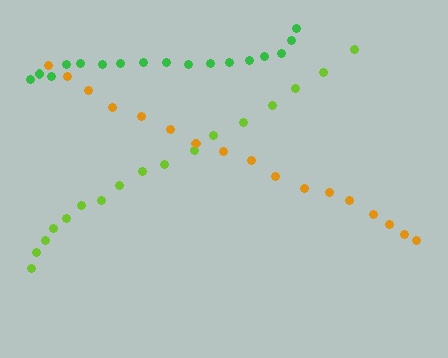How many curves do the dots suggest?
There are 3 distinct paths.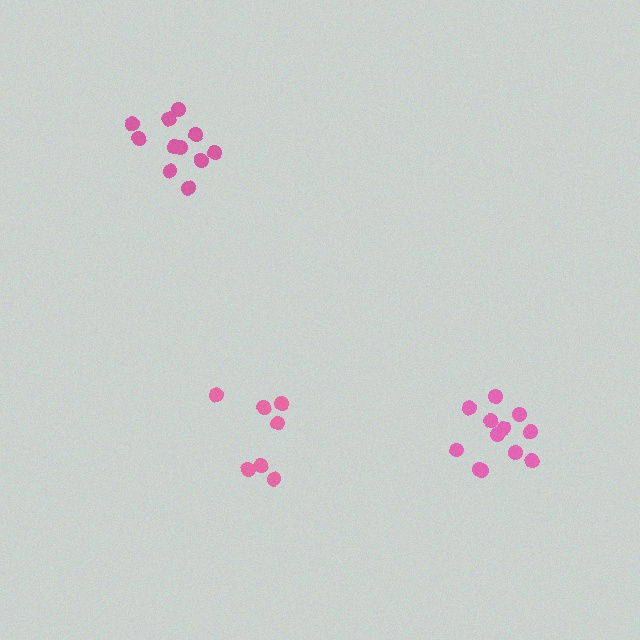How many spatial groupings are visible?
There are 3 spatial groupings.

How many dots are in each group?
Group 1: 12 dots, Group 2: 7 dots, Group 3: 11 dots (30 total).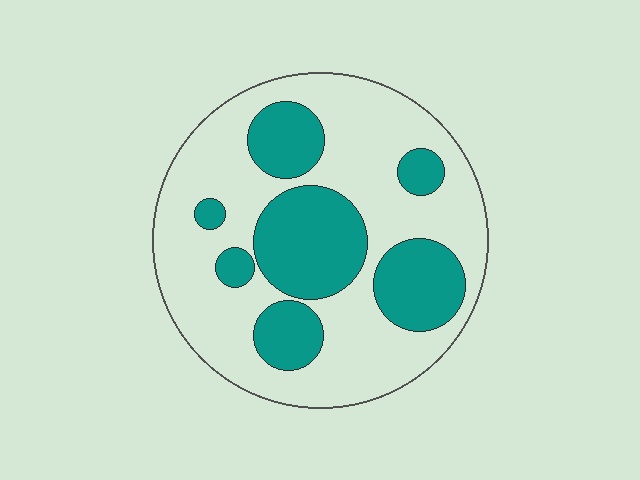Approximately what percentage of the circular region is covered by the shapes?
Approximately 35%.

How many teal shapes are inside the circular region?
7.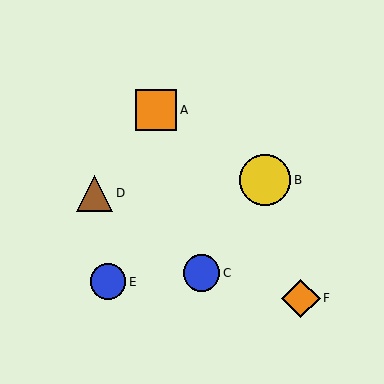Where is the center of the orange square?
The center of the orange square is at (156, 110).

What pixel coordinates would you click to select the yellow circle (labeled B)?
Click at (265, 180) to select the yellow circle B.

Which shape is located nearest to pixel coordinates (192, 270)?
The blue circle (labeled C) at (202, 273) is nearest to that location.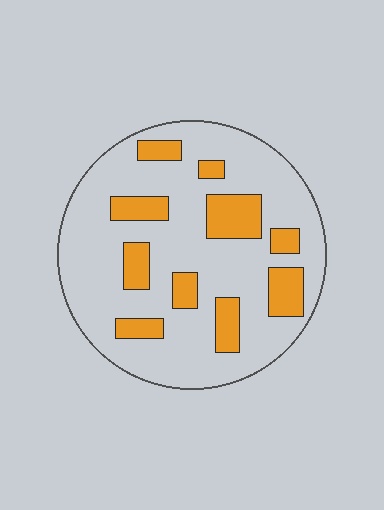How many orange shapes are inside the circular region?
10.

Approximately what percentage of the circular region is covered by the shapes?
Approximately 20%.